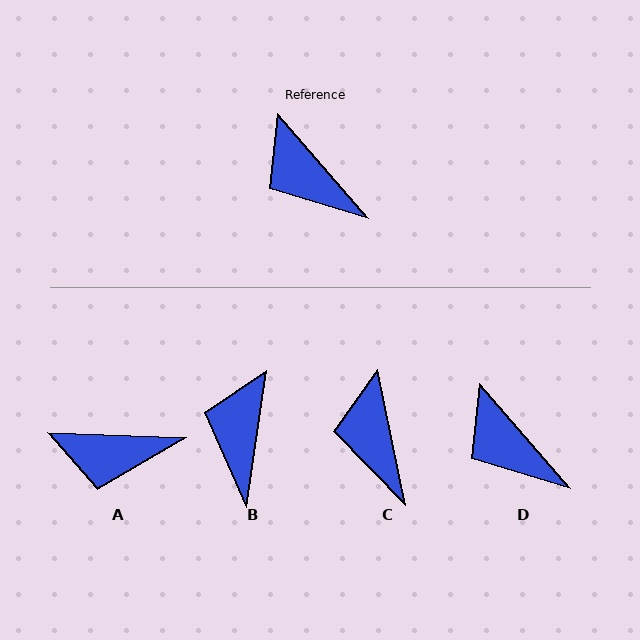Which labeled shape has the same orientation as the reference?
D.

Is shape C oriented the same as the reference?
No, it is off by about 29 degrees.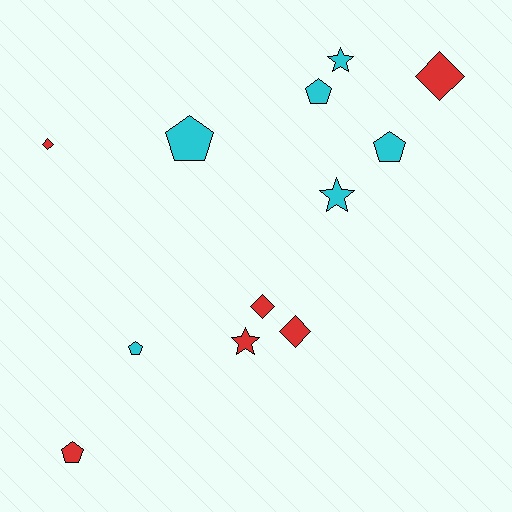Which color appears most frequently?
Red, with 6 objects.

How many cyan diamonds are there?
There are no cyan diamonds.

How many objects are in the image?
There are 12 objects.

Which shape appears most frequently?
Pentagon, with 5 objects.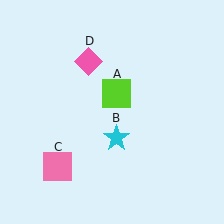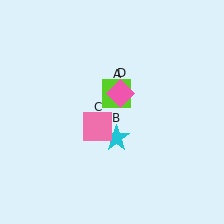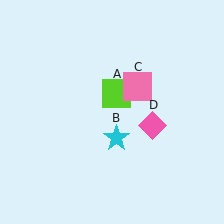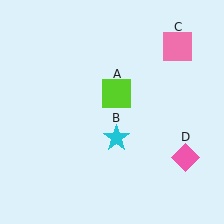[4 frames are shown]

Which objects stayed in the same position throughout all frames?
Lime square (object A) and cyan star (object B) remained stationary.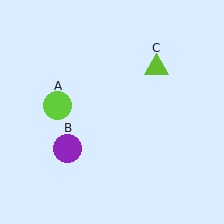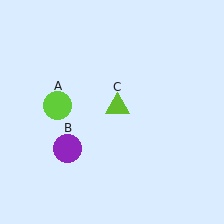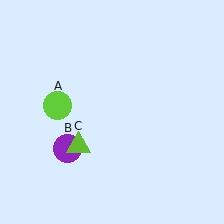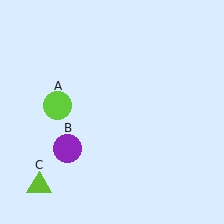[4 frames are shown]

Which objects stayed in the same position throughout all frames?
Lime circle (object A) and purple circle (object B) remained stationary.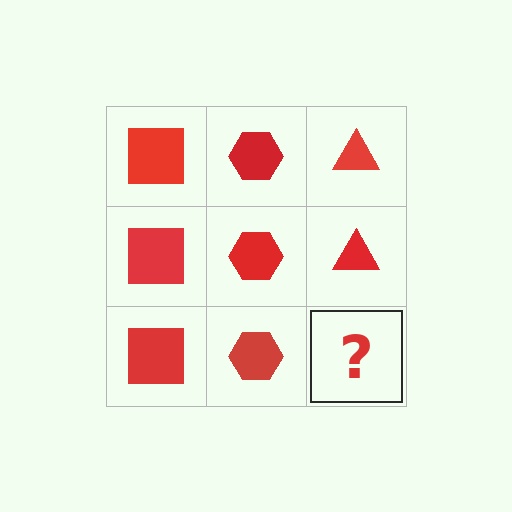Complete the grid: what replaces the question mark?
The question mark should be replaced with a red triangle.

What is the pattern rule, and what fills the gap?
The rule is that each column has a consistent shape. The gap should be filled with a red triangle.